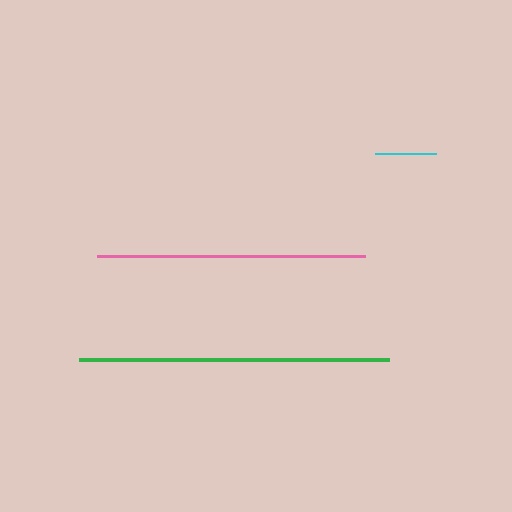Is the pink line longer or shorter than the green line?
The green line is longer than the pink line.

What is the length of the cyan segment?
The cyan segment is approximately 61 pixels long.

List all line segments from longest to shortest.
From longest to shortest: green, pink, cyan.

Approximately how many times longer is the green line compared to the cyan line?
The green line is approximately 5.1 times the length of the cyan line.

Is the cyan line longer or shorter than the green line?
The green line is longer than the cyan line.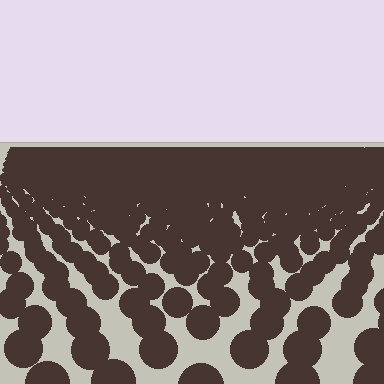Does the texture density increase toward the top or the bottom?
Density increases toward the top.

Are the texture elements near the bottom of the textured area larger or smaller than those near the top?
Larger. Near the bottom, elements are closer to the viewer and appear at a bigger on-screen size.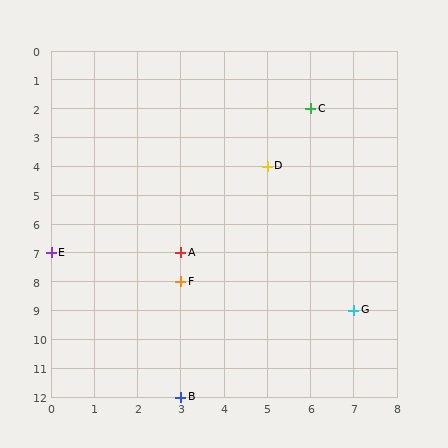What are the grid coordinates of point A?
Point A is at grid coordinates (3, 7).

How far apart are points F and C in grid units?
Points F and C are 3 columns and 6 rows apart (about 6.7 grid units diagonally).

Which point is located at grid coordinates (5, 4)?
Point D is at (5, 4).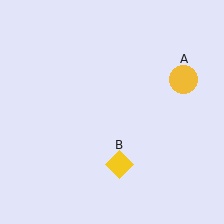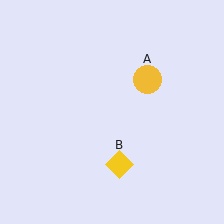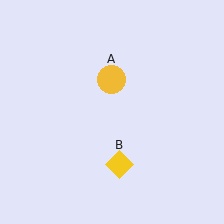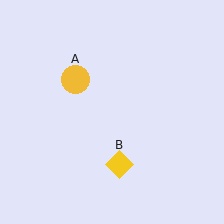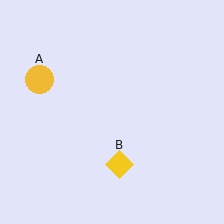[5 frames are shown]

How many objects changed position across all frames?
1 object changed position: yellow circle (object A).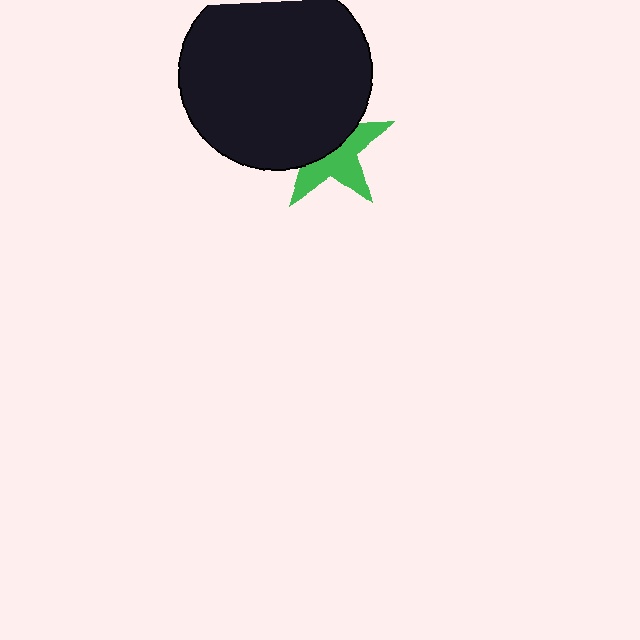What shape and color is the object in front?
The object in front is a black circle.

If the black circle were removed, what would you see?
You would see the complete green star.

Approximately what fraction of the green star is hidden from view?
Roughly 50% of the green star is hidden behind the black circle.